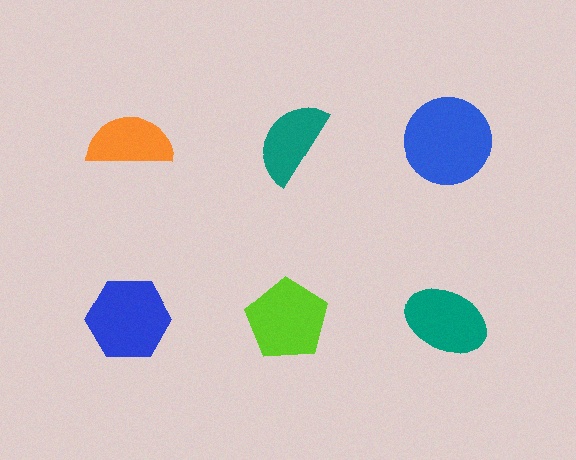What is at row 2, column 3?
A teal ellipse.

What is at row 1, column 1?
An orange semicircle.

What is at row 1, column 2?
A teal semicircle.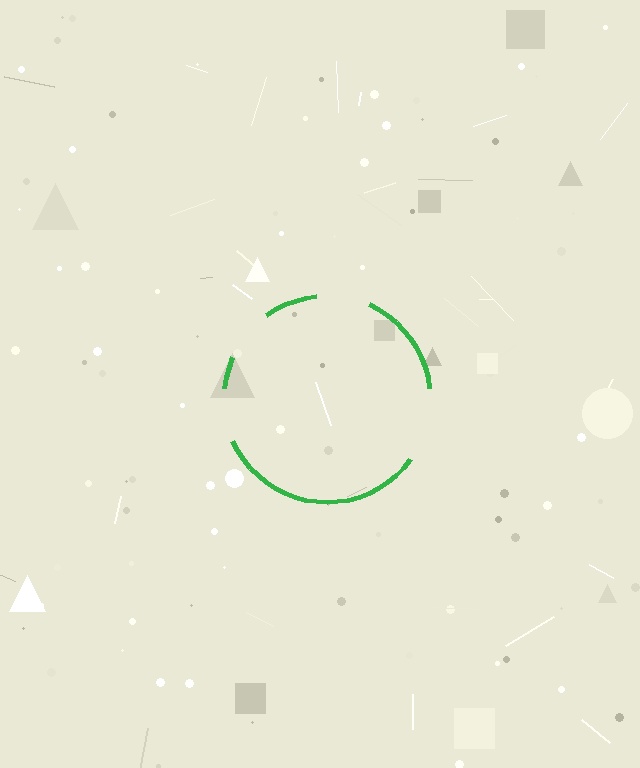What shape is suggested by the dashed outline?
The dashed outline suggests a circle.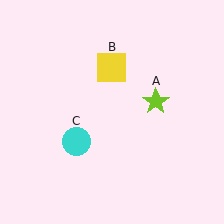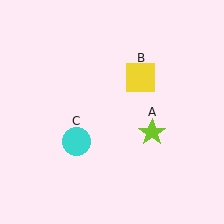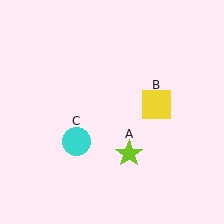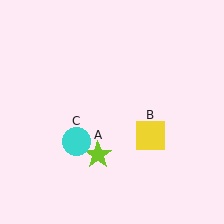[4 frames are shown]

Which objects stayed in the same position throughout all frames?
Cyan circle (object C) remained stationary.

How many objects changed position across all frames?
2 objects changed position: lime star (object A), yellow square (object B).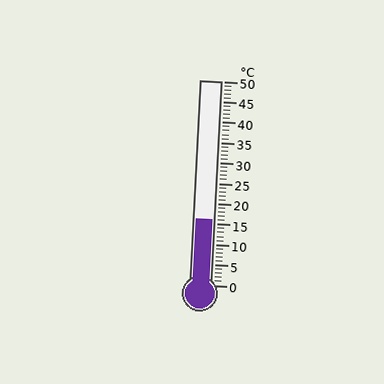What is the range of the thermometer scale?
The thermometer scale ranges from 0°C to 50°C.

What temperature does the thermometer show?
The thermometer shows approximately 16°C.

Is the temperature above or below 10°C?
The temperature is above 10°C.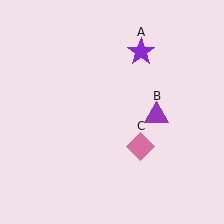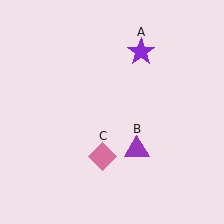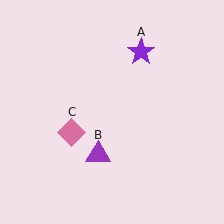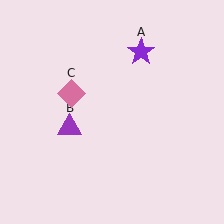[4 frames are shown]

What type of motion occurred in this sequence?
The purple triangle (object B), pink diamond (object C) rotated clockwise around the center of the scene.